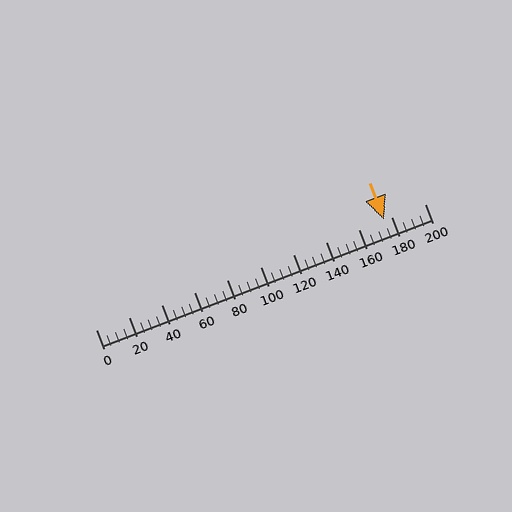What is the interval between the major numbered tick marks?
The major tick marks are spaced 20 units apart.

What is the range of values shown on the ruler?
The ruler shows values from 0 to 200.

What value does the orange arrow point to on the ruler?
The orange arrow points to approximately 175.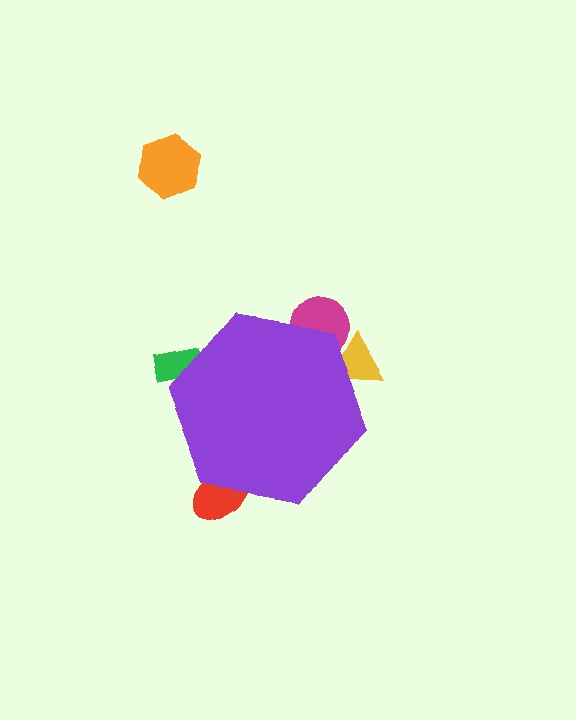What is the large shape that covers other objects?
A purple hexagon.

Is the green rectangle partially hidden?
Yes, the green rectangle is partially hidden behind the purple hexagon.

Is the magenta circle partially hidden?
Yes, the magenta circle is partially hidden behind the purple hexagon.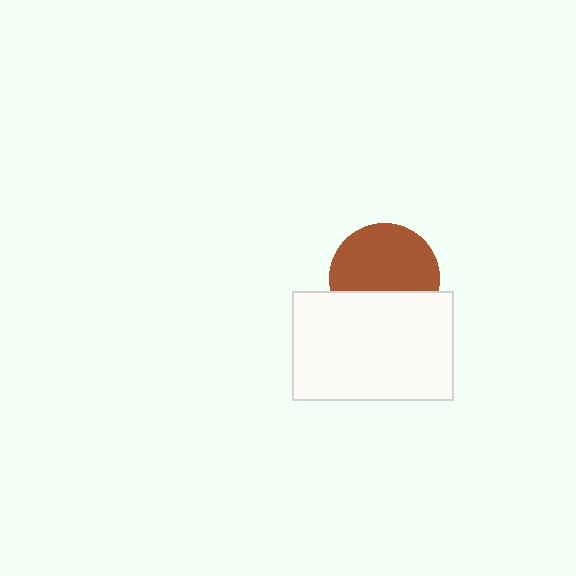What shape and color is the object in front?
The object in front is a white rectangle.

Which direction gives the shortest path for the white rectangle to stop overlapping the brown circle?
Moving down gives the shortest separation.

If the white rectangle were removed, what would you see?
You would see the complete brown circle.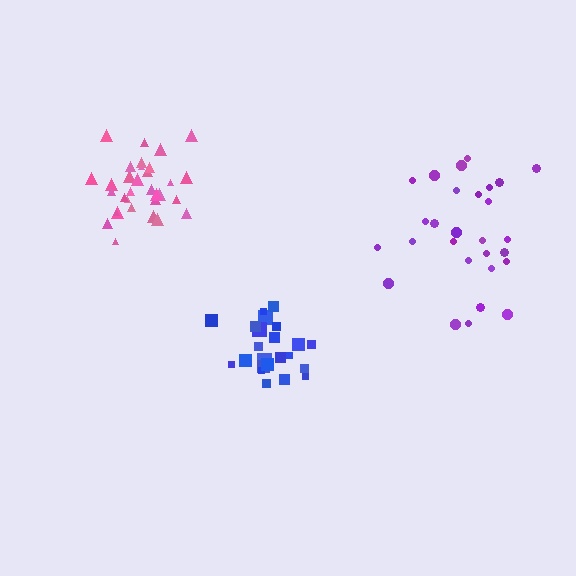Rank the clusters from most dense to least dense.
pink, blue, purple.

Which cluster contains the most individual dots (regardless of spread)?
Pink (32).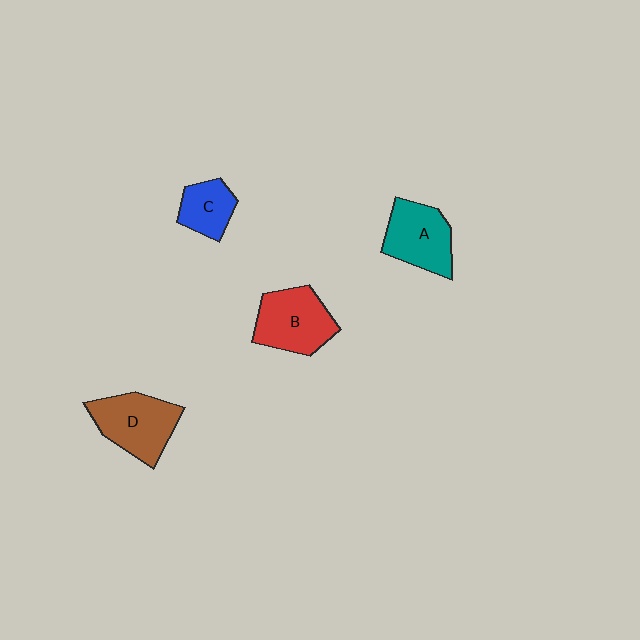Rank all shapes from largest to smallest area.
From largest to smallest: D (brown), B (red), A (teal), C (blue).